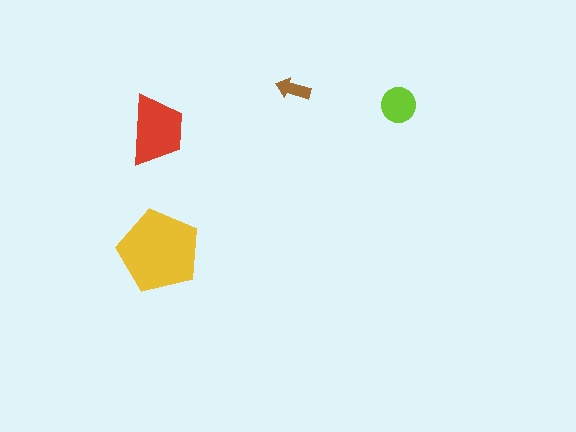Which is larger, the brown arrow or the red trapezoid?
The red trapezoid.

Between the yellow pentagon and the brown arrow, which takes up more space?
The yellow pentagon.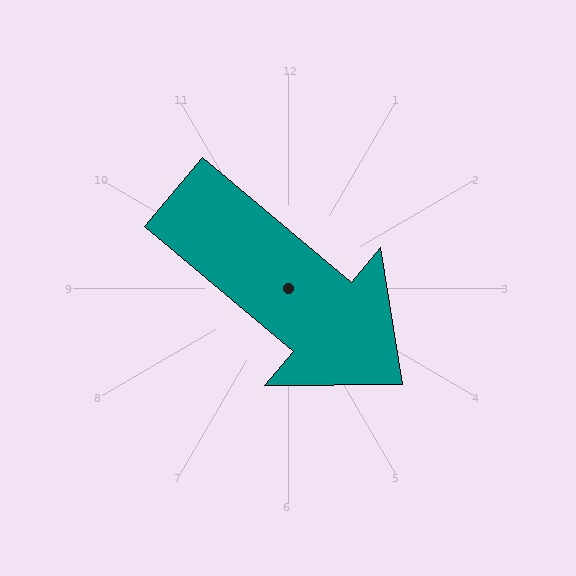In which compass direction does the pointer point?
Southeast.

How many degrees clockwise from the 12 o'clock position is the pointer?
Approximately 130 degrees.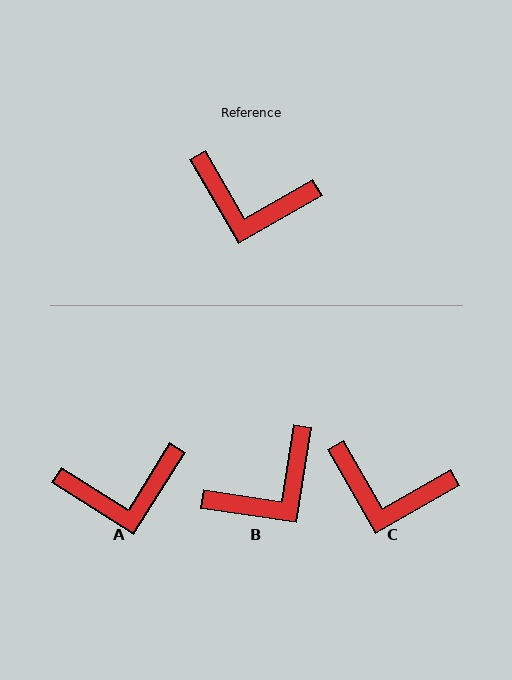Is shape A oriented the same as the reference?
No, it is off by about 28 degrees.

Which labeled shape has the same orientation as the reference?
C.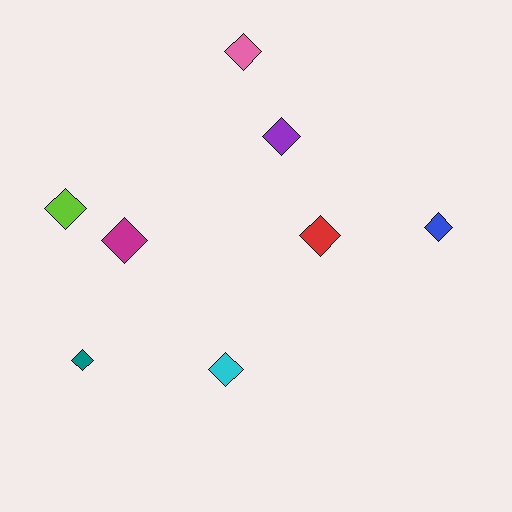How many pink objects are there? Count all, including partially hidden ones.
There is 1 pink object.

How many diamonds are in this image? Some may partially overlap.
There are 8 diamonds.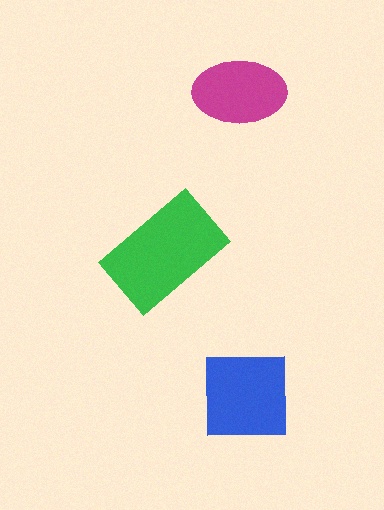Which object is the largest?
The green rectangle.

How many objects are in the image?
There are 3 objects in the image.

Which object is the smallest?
The magenta ellipse.